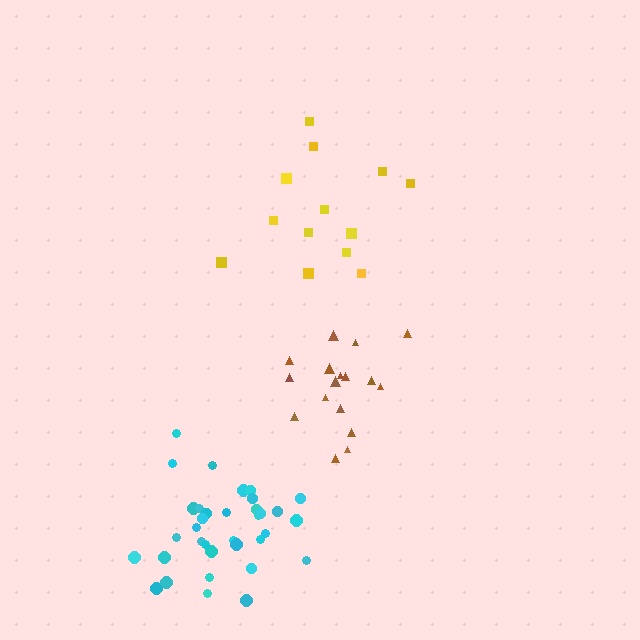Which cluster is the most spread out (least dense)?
Yellow.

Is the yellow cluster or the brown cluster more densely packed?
Brown.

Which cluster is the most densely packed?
Cyan.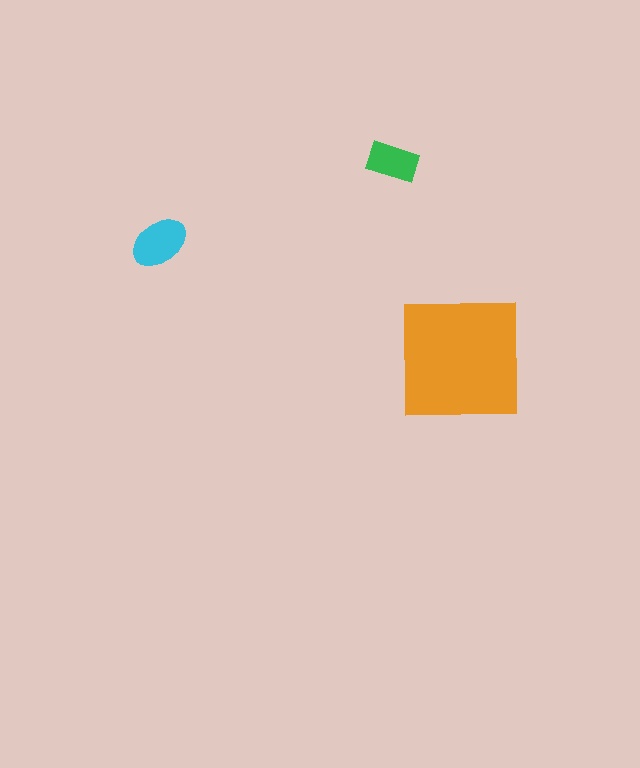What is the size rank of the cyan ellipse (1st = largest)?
2nd.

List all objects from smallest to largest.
The green rectangle, the cyan ellipse, the orange square.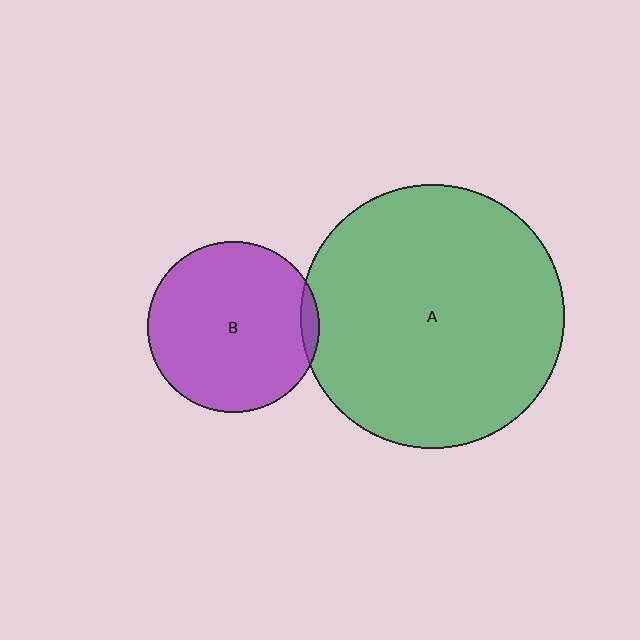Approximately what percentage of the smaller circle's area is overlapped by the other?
Approximately 5%.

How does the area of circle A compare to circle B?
Approximately 2.4 times.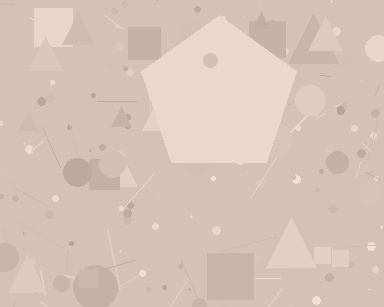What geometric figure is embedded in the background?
A pentagon is embedded in the background.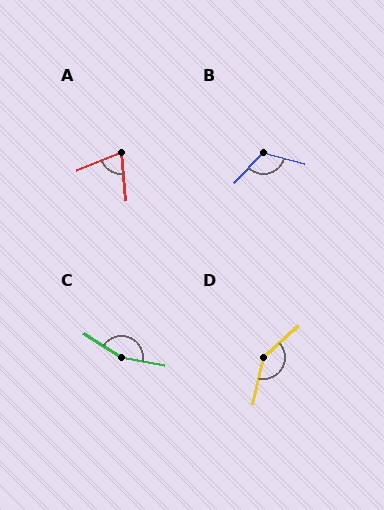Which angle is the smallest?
A, at approximately 73 degrees.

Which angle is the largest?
C, at approximately 158 degrees.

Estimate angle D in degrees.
Approximately 144 degrees.